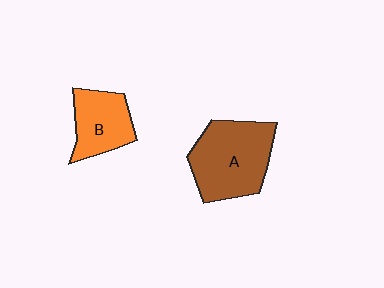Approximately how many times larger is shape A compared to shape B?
Approximately 1.6 times.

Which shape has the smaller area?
Shape B (orange).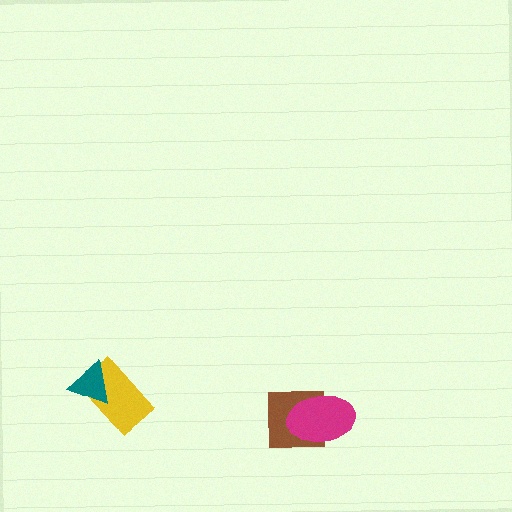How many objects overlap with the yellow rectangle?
1 object overlaps with the yellow rectangle.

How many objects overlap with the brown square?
1 object overlaps with the brown square.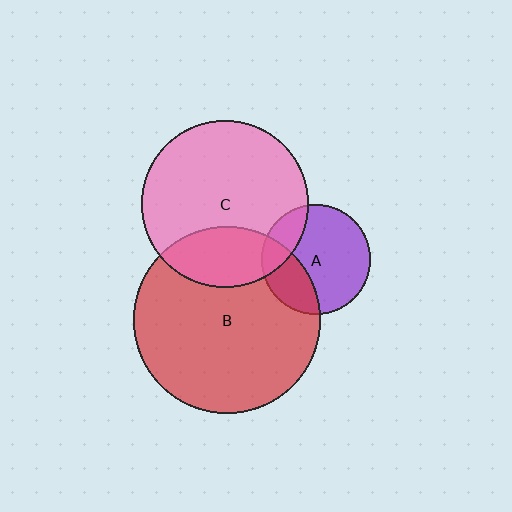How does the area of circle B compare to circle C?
Approximately 1.2 times.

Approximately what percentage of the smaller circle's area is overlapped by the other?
Approximately 20%.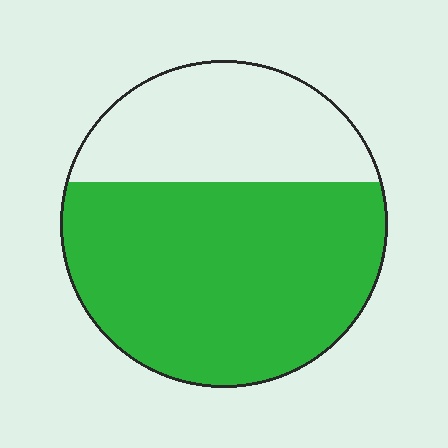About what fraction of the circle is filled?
About two thirds (2/3).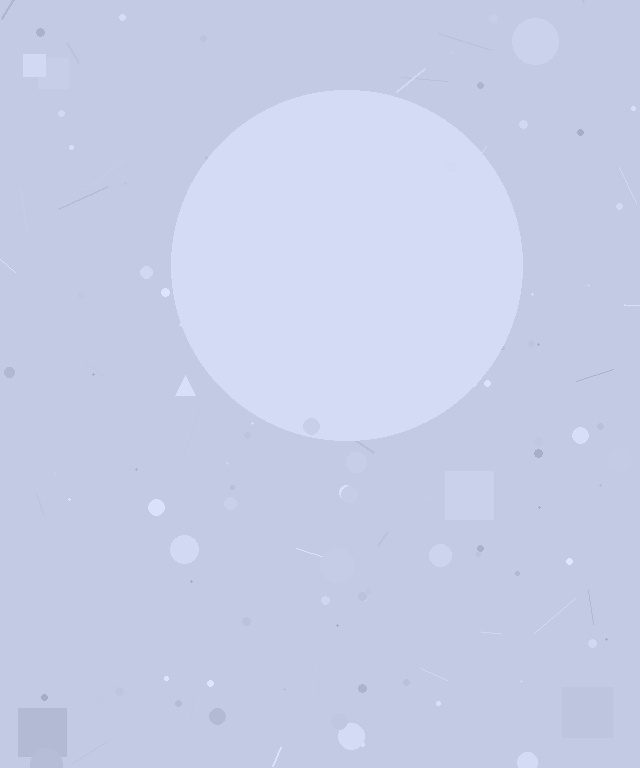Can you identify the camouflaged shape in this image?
The camouflaged shape is a circle.